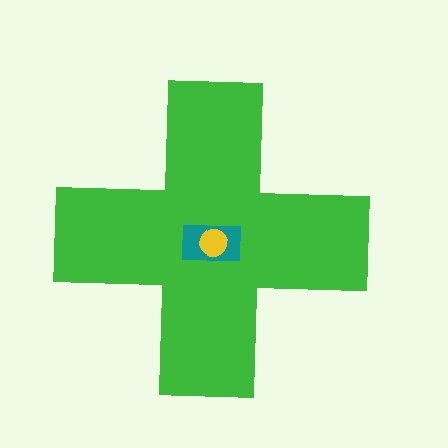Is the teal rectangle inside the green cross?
Yes.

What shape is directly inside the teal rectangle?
The yellow circle.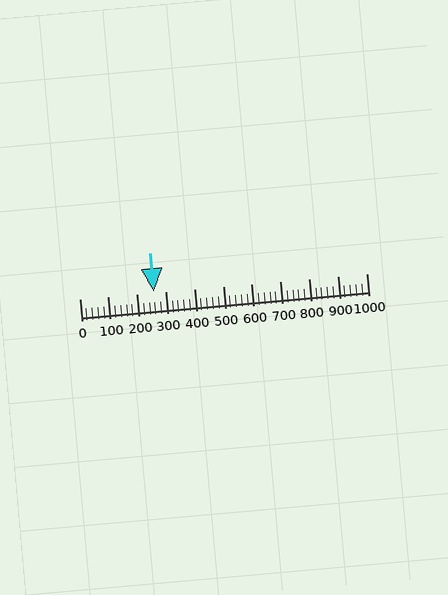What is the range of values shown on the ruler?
The ruler shows values from 0 to 1000.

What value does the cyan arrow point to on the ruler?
The cyan arrow points to approximately 260.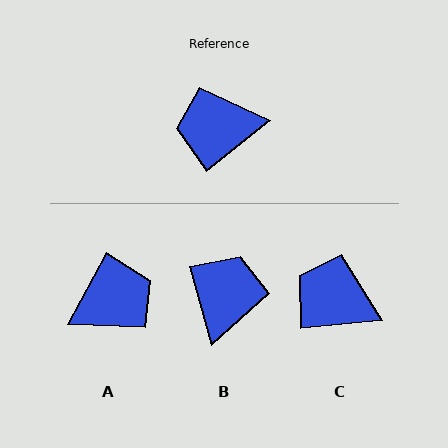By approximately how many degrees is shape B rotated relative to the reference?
Approximately 113 degrees clockwise.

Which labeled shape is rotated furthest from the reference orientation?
A, about 157 degrees away.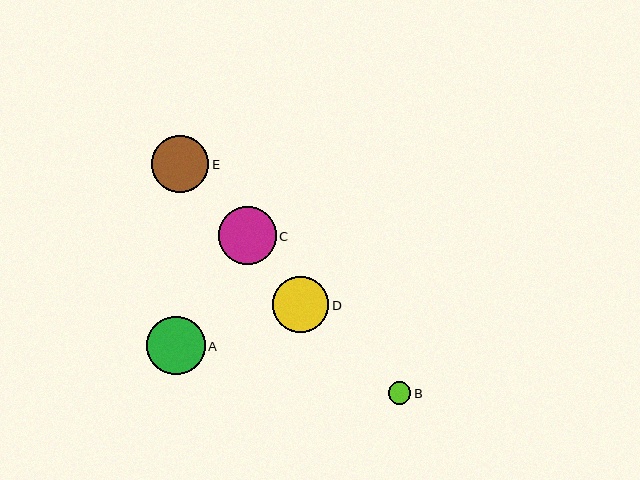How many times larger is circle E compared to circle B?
Circle E is approximately 2.5 times the size of circle B.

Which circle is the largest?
Circle A is the largest with a size of approximately 58 pixels.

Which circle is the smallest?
Circle B is the smallest with a size of approximately 23 pixels.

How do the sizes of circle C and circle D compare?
Circle C and circle D are approximately the same size.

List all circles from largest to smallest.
From largest to smallest: A, C, E, D, B.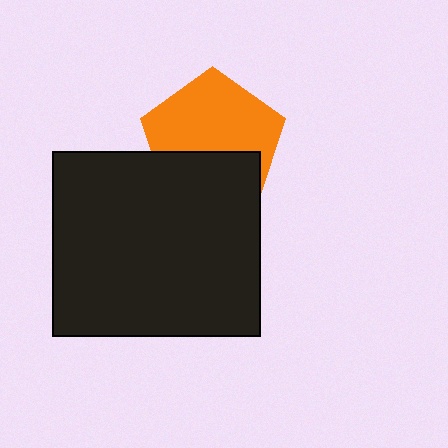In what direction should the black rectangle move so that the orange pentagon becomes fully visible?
The black rectangle should move down. That is the shortest direction to clear the overlap and leave the orange pentagon fully visible.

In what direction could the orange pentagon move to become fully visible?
The orange pentagon could move up. That would shift it out from behind the black rectangle entirely.